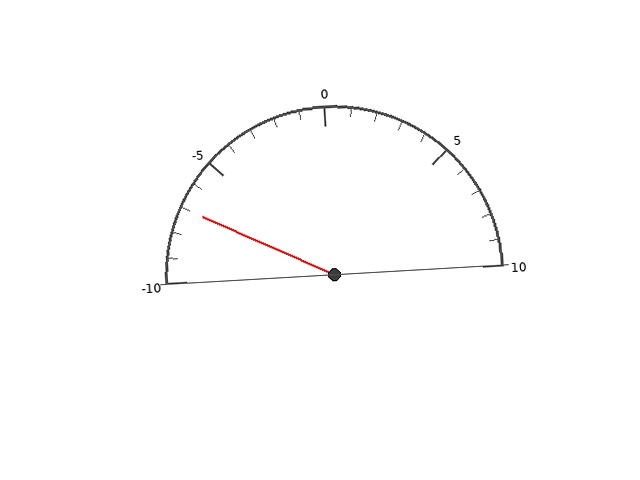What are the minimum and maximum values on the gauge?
The gauge ranges from -10 to 10.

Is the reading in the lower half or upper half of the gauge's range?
The reading is in the lower half of the range (-10 to 10).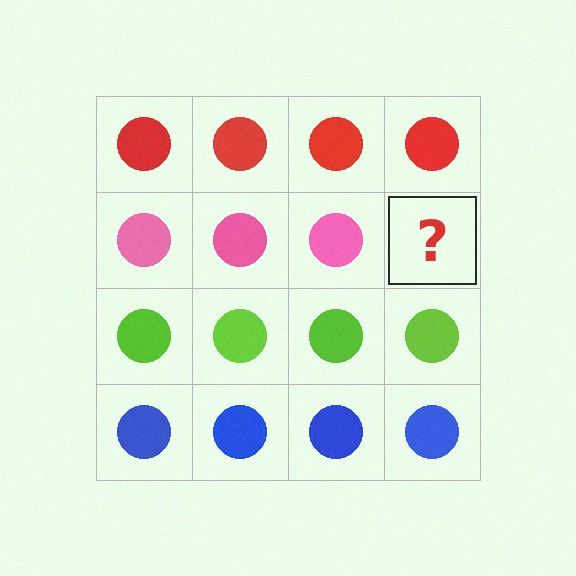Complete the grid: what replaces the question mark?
The question mark should be replaced with a pink circle.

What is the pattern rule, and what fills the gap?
The rule is that each row has a consistent color. The gap should be filled with a pink circle.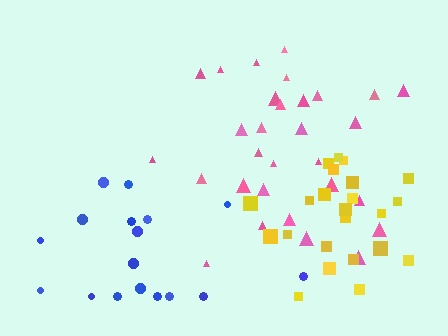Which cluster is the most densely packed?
Yellow.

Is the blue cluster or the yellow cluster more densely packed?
Yellow.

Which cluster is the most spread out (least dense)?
Blue.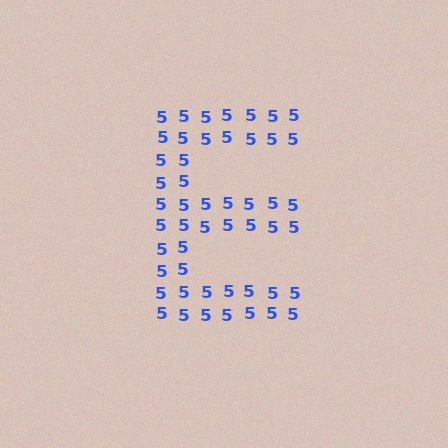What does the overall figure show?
The overall figure shows the letter E.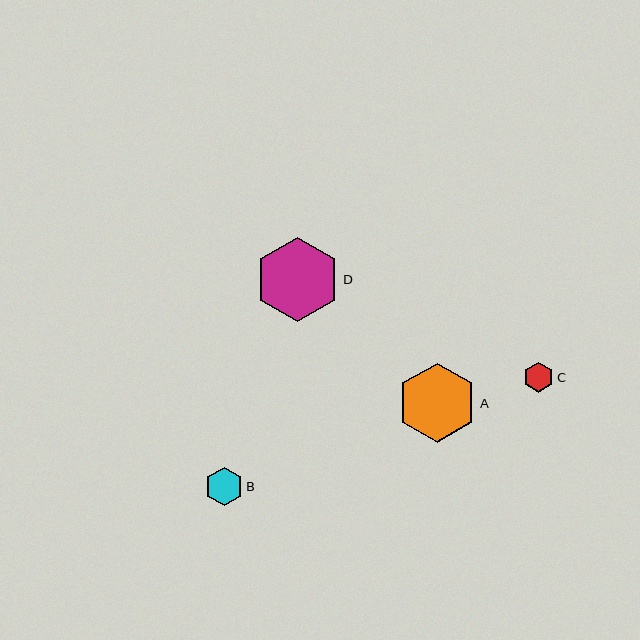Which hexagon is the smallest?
Hexagon C is the smallest with a size of approximately 30 pixels.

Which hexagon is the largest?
Hexagon D is the largest with a size of approximately 85 pixels.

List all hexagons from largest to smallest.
From largest to smallest: D, A, B, C.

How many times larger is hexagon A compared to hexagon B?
Hexagon A is approximately 2.0 times the size of hexagon B.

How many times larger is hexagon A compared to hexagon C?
Hexagon A is approximately 2.6 times the size of hexagon C.